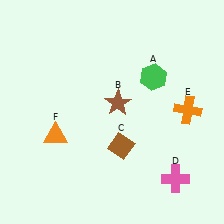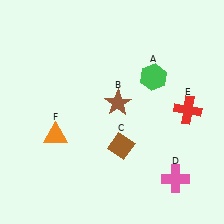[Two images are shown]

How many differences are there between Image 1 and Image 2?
There is 1 difference between the two images.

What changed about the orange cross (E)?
In Image 1, E is orange. In Image 2, it changed to red.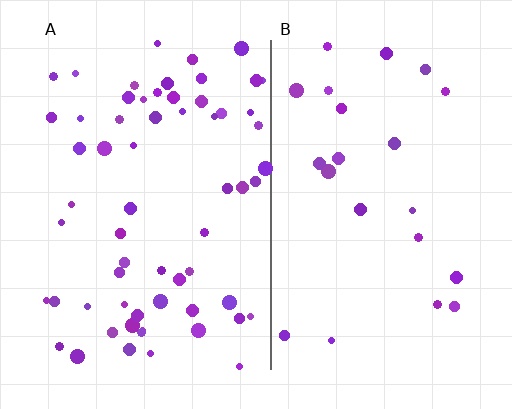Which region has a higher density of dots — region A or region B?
A (the left).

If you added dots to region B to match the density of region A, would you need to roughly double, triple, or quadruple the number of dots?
Approximately triple.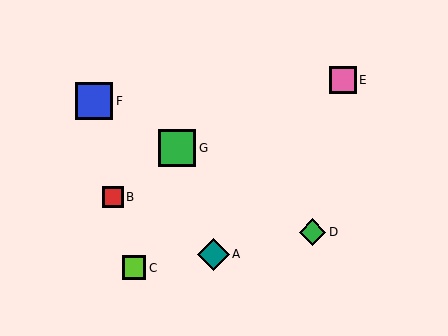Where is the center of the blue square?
The center of the blue square is at (94, 101).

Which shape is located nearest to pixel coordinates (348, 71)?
The pink square (labeled E) at (343, 80) is nearest to that location.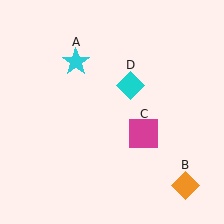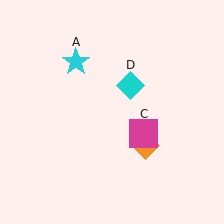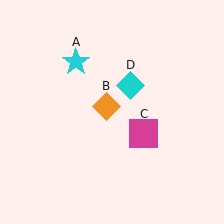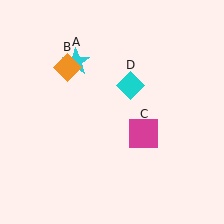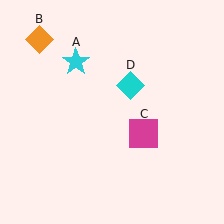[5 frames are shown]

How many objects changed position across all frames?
1 object changed position: orange diamond (object B).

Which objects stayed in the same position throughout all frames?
Cyan star (object A) and magenta square (object C) and cyan diamond (object D) remained stationary.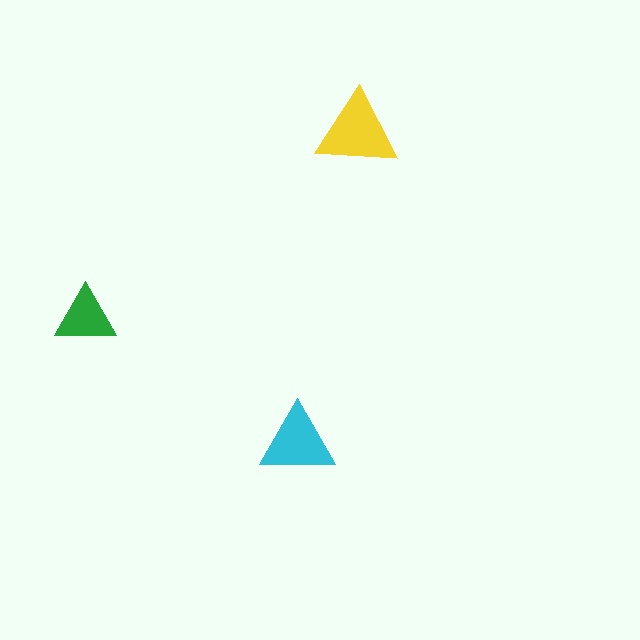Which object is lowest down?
The cyan triangle is bottommost.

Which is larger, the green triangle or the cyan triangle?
The cyan one.